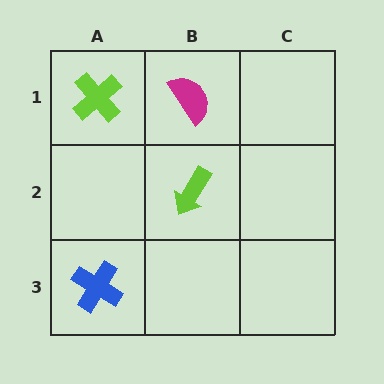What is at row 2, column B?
A lime arrow.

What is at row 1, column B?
A magenta semicircle.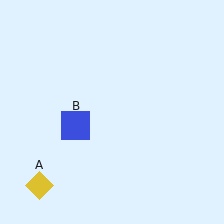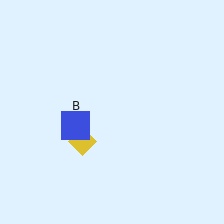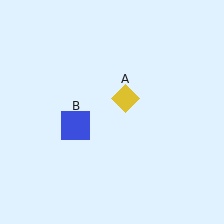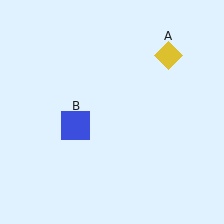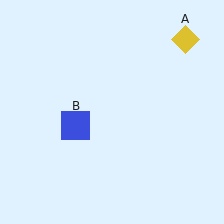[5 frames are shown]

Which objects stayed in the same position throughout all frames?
Blue square (object B) remained stationary.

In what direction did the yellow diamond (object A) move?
The yellow diamond (object A) moved up and to the right.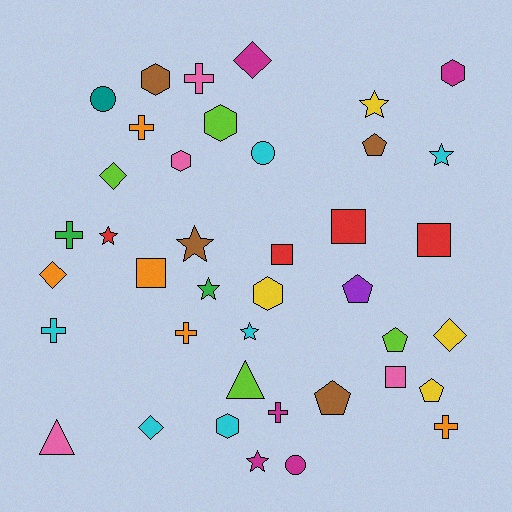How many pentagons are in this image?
There are 5 pentagons.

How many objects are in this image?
There are 40 objects.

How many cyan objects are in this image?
There are 6 cyan objects.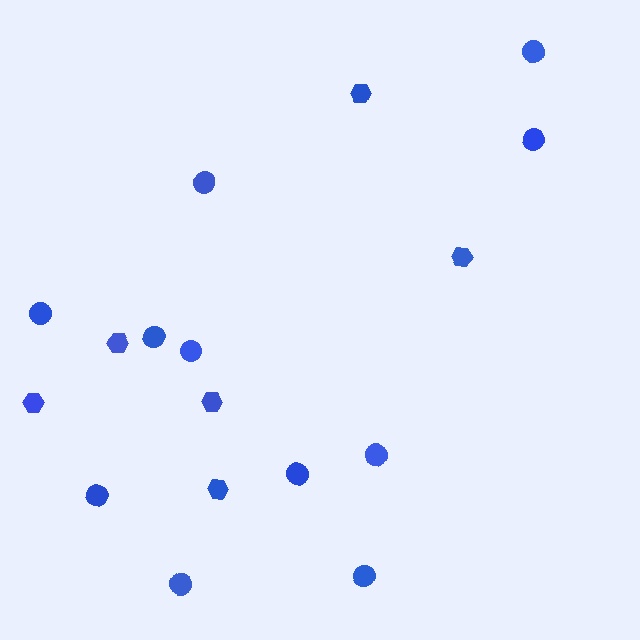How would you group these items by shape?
There are 2 groups: one group of circles (11) and one group of hexagons (6).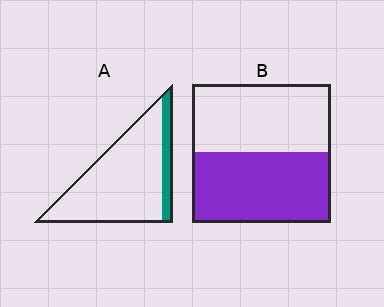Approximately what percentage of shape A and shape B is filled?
A is approximately 15% and B is approximately 50%.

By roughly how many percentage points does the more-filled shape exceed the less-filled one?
By roughly 35 percentage points (B over A).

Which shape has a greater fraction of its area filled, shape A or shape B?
Shape B.